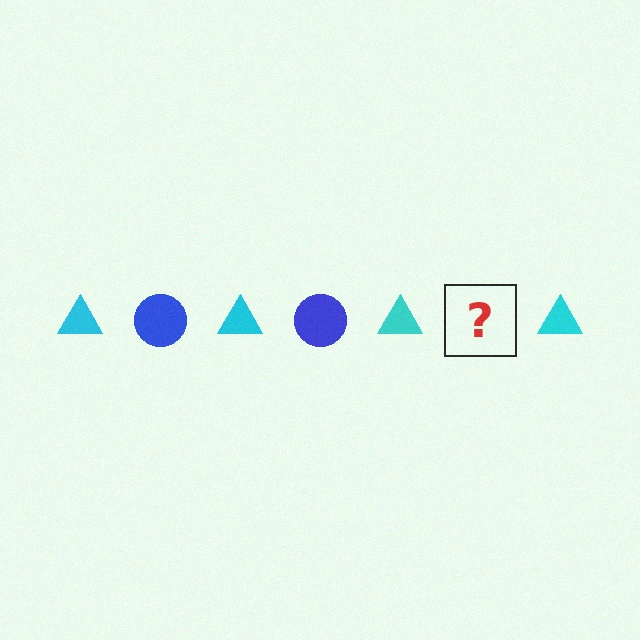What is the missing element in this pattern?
The missing element is a blue circle.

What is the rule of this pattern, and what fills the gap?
The rule is that the pattern alternates between cyan triangle and blue circle. The gap should be filled with a blue circle.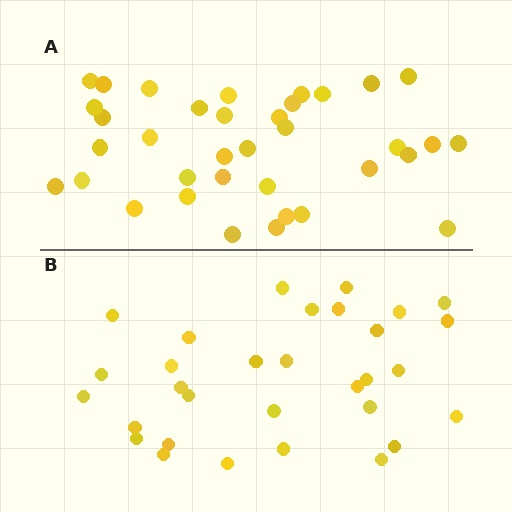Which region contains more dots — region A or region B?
Region A (the top region) has more dots.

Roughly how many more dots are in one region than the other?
Region A has about 5 more dots than region B.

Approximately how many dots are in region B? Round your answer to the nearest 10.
About 30 dots. (The exact count is 31, which rounds to 30.)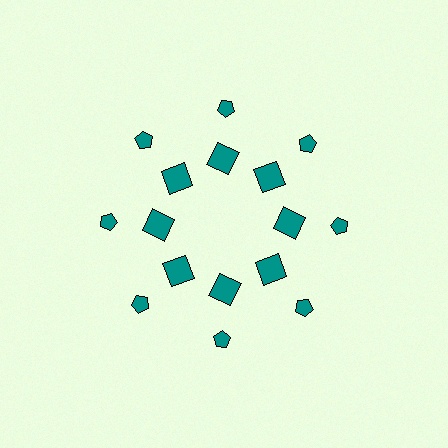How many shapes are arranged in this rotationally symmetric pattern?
There are 16 shapes, arranged in 8 groups of 2.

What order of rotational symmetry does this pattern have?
This pattern has 8-fold rotational symmetry.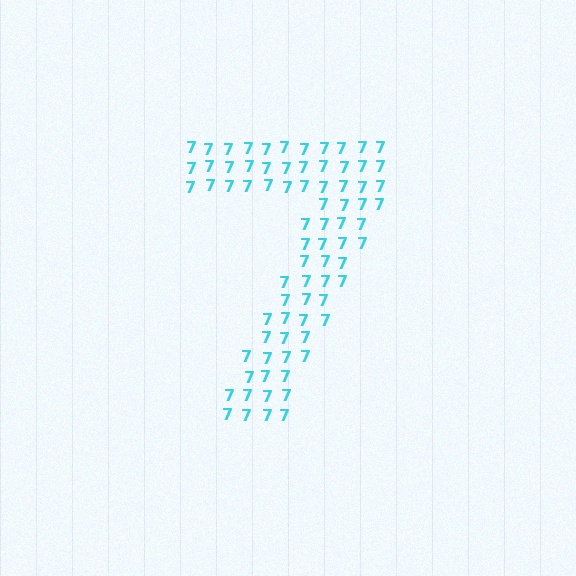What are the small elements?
The small elements are digit 7's.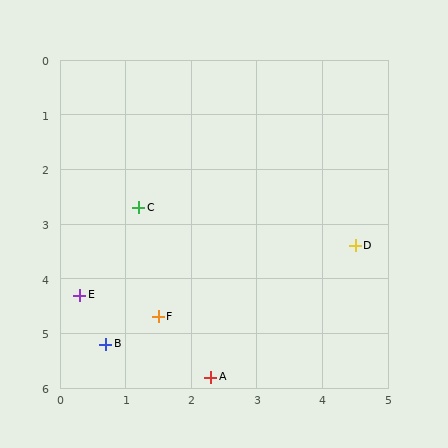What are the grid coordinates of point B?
Point B is at approximately (0.7, 5.2).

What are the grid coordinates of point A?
Point A is at approximately (2.3, 5.8).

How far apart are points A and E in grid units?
Points A and E are about 2.5 grid units apart.